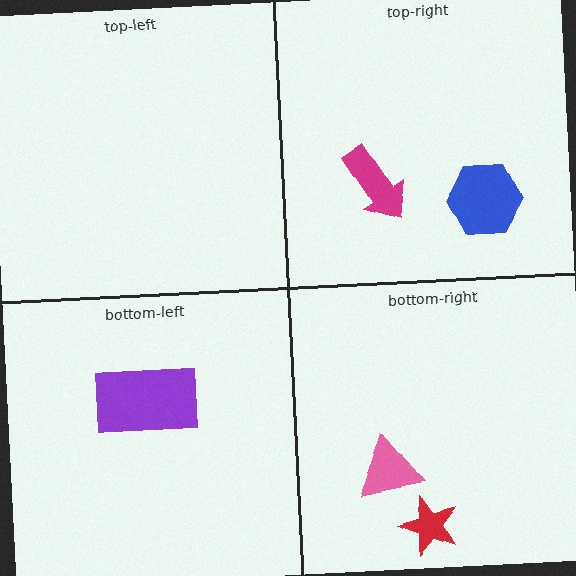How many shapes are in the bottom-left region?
1.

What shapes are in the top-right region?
The magenta arrow, the blue hexagon.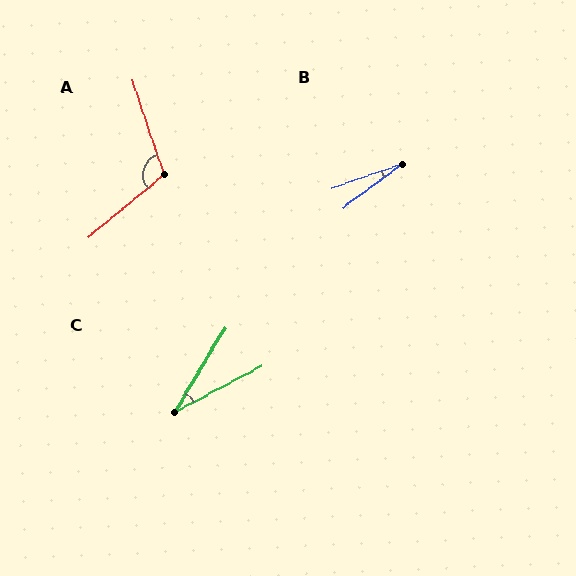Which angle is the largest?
A, at approximately 111 degrees.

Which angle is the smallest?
B, at approximately 18 degrees.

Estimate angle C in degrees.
Approximately 31 degrees.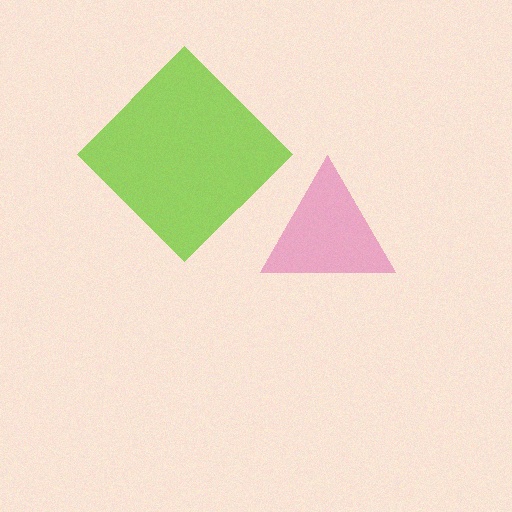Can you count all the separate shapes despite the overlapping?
Yes, there are 2 separate shapes.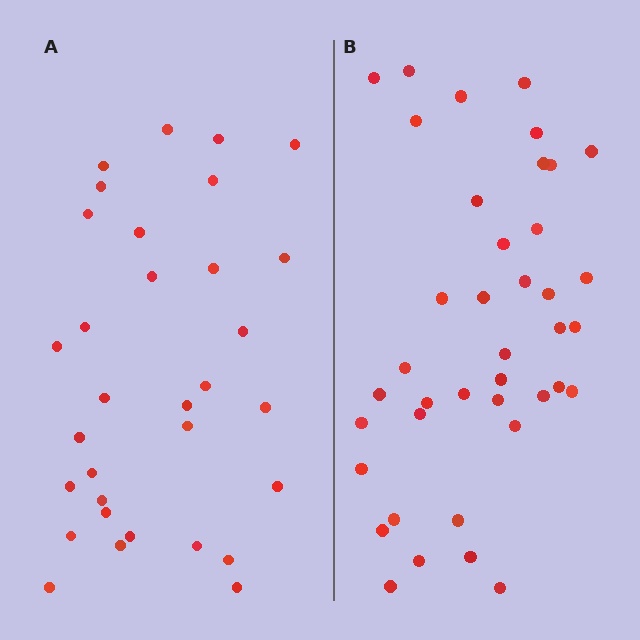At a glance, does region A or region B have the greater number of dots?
Region B (the right region) has more dots.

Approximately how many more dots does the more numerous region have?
Region B has roughly 8 or so more dots than region A.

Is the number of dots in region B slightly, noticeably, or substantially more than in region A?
Region B has noticeably more, but not dramatically so. The ratio is roughly 1.2 to 1.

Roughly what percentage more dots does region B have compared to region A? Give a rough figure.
About 25% more.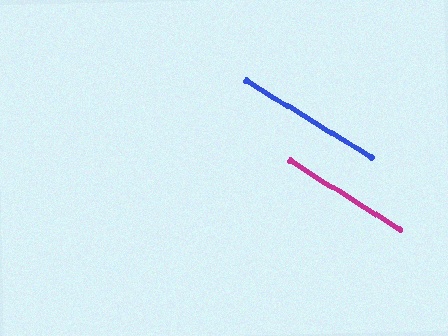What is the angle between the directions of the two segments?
Approximately 1 degree.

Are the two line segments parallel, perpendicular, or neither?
Parallel — their directions differ by only 0.8°.